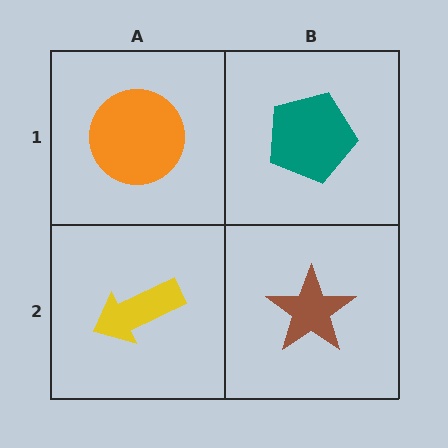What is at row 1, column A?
An orange circle.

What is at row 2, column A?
A yellow arrow.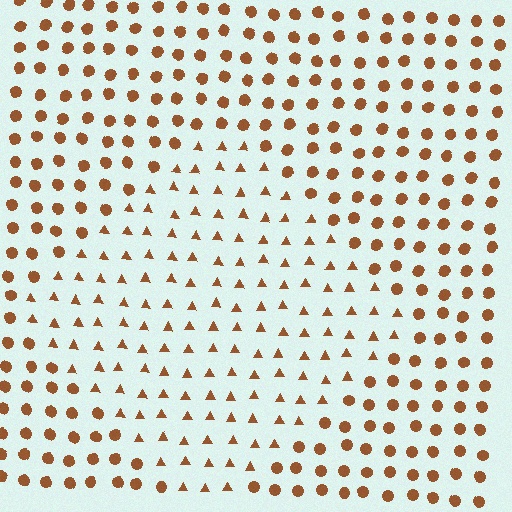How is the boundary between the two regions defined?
The boundary is defined by a change in element shape: triangles inside vs. circles outside. All elements share the same color and spacing.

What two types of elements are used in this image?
The image uses triangles inside the diamond region and circles outside it.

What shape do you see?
I see a diamond.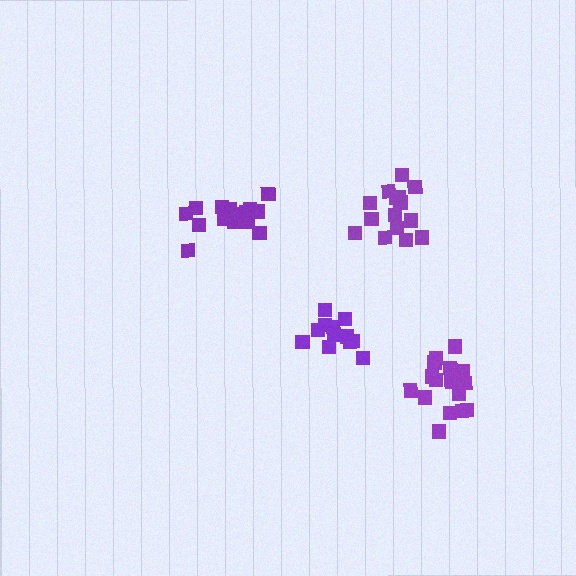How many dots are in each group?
Group 1: 15 dots, Group 2: 18 dots, Group 3: 15 dots, Group 4: 13 dots (61 total).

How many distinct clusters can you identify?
There are 4 distinct clusters.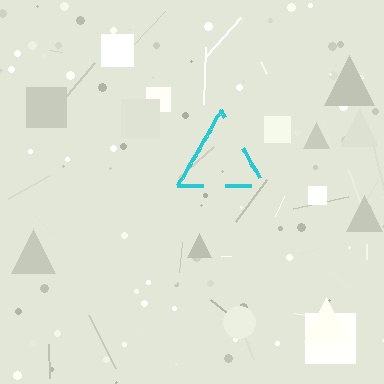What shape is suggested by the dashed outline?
The dashed outline suggests a triangle.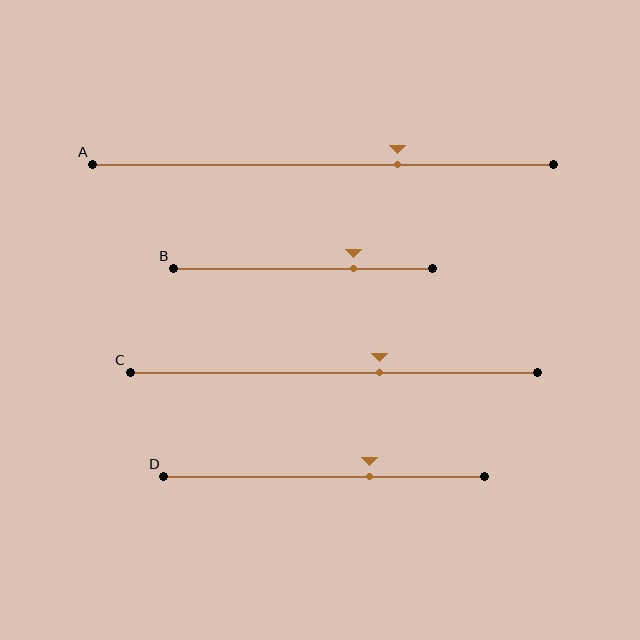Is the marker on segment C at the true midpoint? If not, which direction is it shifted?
No, the marker on segment C is shifted to the right by about 11% of the segment length.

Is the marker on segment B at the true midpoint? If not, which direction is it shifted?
No, the marker on segment B is shifted to the right by about 19% of the segment length.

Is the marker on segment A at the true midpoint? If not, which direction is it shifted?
No, the marker on segment A is shifted to the right by about 16% of the segment length.